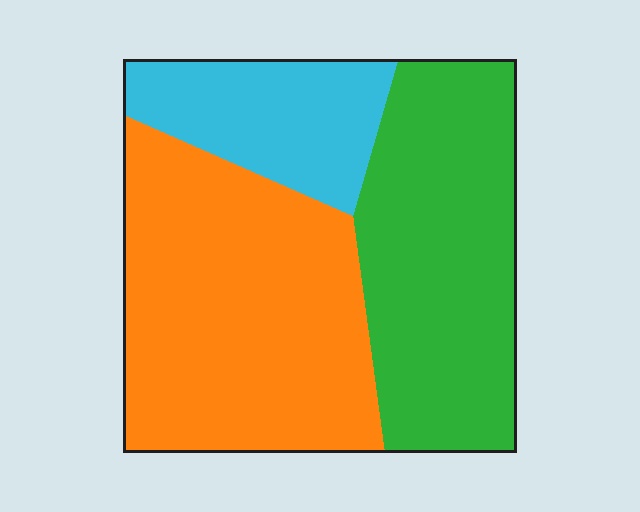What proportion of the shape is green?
Green takes up between a quarter and a half of the shape.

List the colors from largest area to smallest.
From largest to smallest: orange, green, cyan.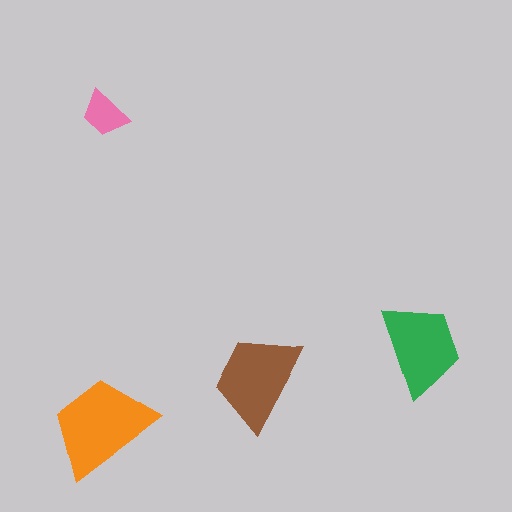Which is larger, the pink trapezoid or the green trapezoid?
The green one.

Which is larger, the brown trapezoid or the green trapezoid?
The brown one.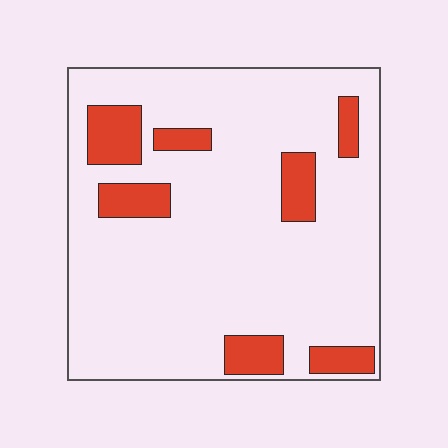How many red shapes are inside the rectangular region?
7.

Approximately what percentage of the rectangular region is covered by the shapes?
Approximately 15%.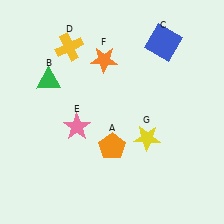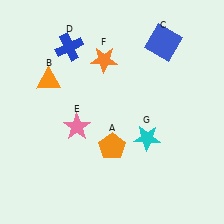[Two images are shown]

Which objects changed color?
B changed from green to orange. D changed from yellow to blue. G changed from yellow to cyan.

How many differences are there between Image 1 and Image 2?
There are 3 differences between the two images.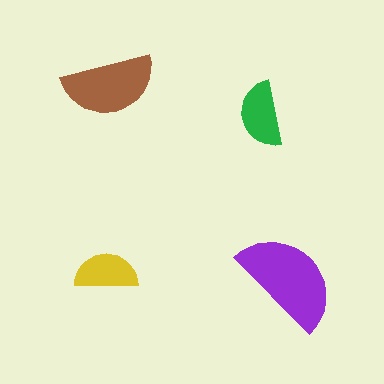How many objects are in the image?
There are 4 objects in the image.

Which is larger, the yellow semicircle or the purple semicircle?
The purple one.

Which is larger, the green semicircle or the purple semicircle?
The purple one.